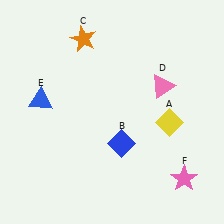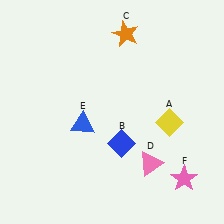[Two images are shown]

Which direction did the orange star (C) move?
The orange star (C) moved right.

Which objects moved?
The objects that moved are: the orange star (C), the pink triangle (D), the blue triangle (E).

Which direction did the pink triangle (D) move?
The pink triangle (D) moved down.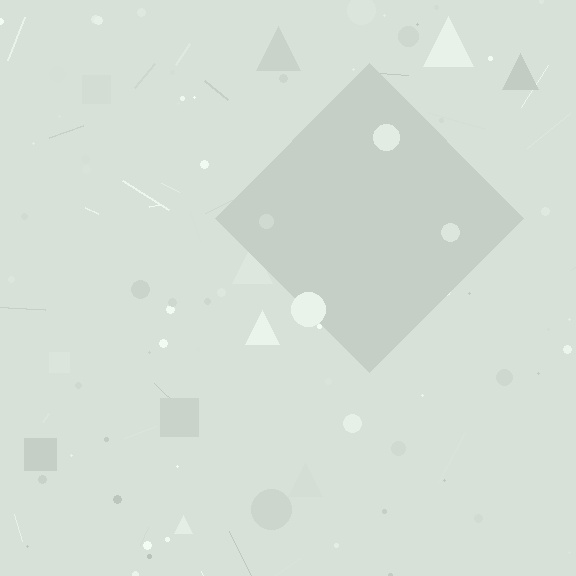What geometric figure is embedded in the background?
A diamond is embedded in the background.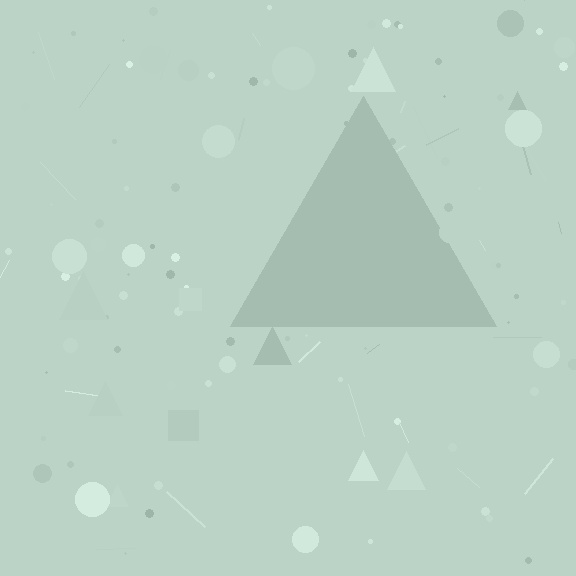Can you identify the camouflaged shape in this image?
The camouflaged shape is a triangle.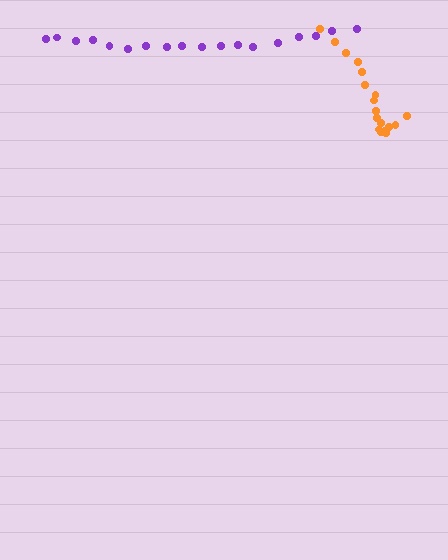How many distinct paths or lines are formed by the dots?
There are 2 distinct paths.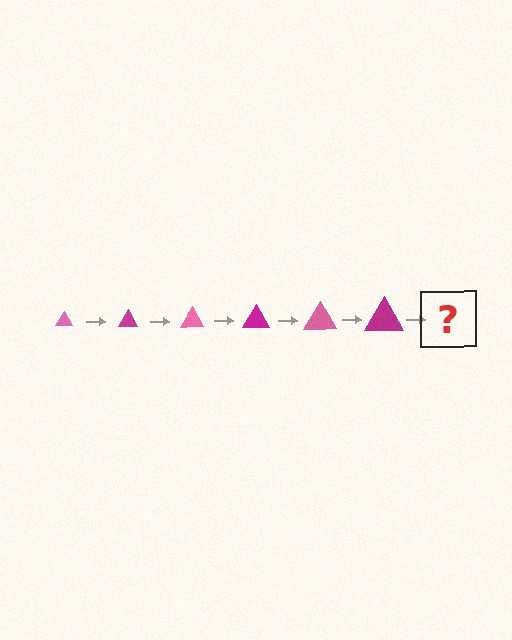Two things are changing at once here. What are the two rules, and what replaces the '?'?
The two rules are that the triangle grows larger each step and the color cycles through pink and magenta. The '?' should be a pink triangle, larger than the previous one.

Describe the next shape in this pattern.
It should be a pink triangle, larger than the previous one.